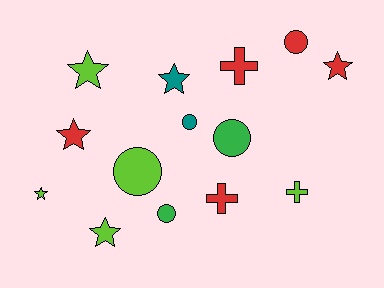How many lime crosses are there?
There is 1 lime cross.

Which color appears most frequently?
Lime, with 5 objects.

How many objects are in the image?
There are 14 objects.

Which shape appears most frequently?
Star, with 6 objects.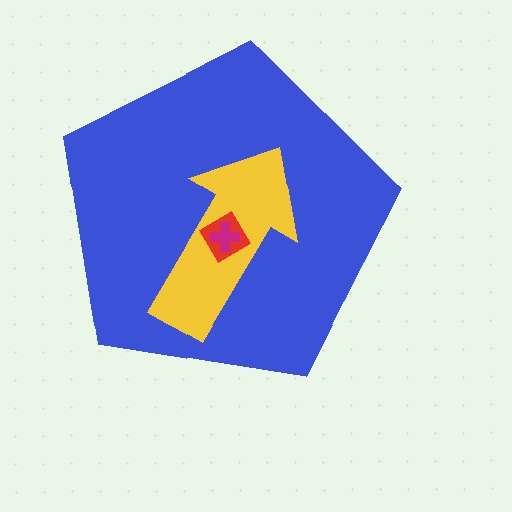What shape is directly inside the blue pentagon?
The yellow arrow.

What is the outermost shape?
The blue pentagon.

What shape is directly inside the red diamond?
The magenta cross.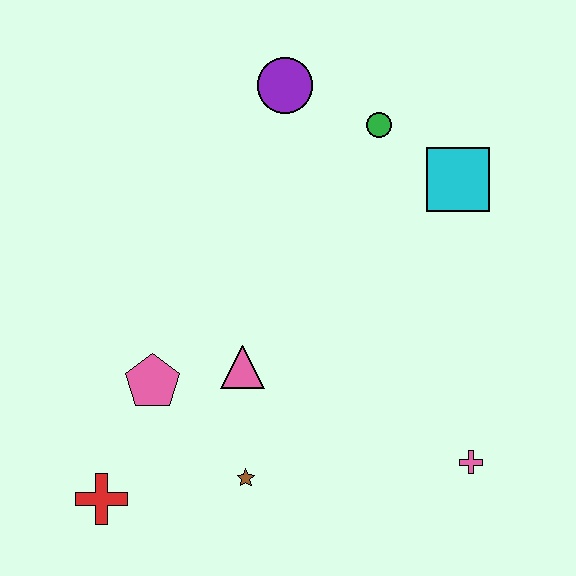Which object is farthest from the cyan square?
The red cross is farthest from the cyan square.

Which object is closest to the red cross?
The pink pentagon is closest to the red cross.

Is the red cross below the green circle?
Yes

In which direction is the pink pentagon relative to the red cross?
The pink pentagon is above the red cross.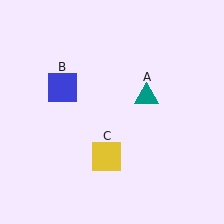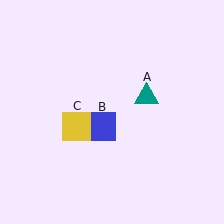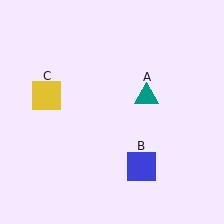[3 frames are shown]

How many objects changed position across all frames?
2 objects changed position: blue square (object B), yellow square (object C).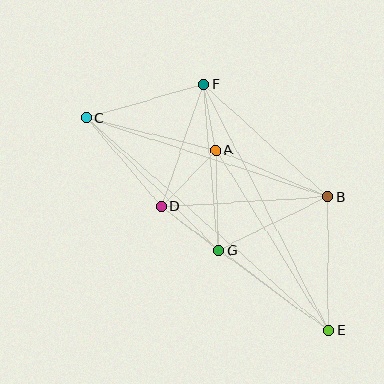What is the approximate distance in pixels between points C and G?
The distance between C and G is approximately 187 pixels.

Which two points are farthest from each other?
Points C and E are farthest from each other.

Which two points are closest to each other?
Points A and F are closest to each other.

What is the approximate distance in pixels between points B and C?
The distance between B and C is approximately 254 pixels.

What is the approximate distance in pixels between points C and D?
The distance between C and D is approximately 116 pixels.